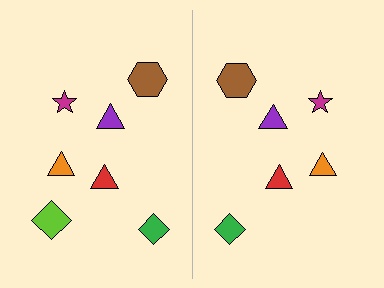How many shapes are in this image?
There are 13 shapes in this image.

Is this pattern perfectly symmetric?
No, the pattern is not perfectly symmetric. A lime diamond is missing from the right side.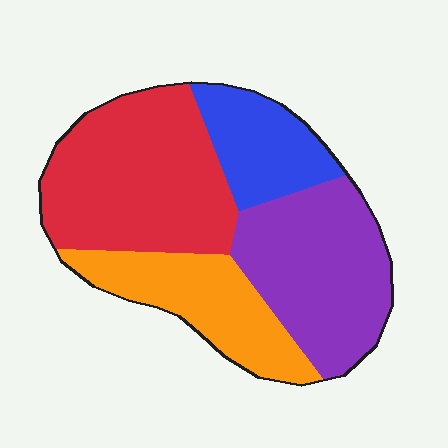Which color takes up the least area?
Blue, at roughly 15%.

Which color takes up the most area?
Red, at roughly 35%.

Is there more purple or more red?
Red.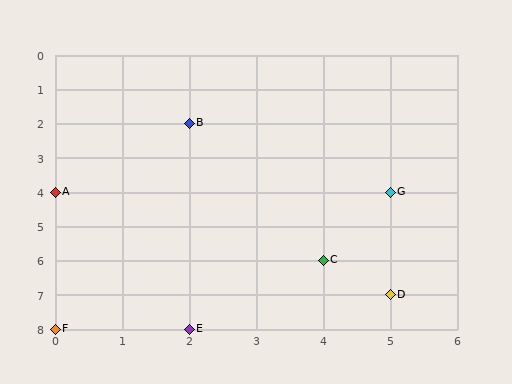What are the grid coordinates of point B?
Point B is at grid coordinates (2, 2).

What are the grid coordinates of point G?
Point G is at grid coordinates (5, 4).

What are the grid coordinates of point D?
Point D is at grid coordinates (5, 7).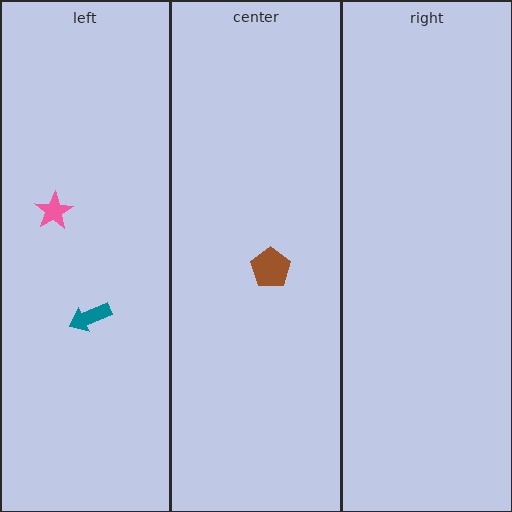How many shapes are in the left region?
2.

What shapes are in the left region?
The pink star, the teal arrow.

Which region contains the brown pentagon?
The center region.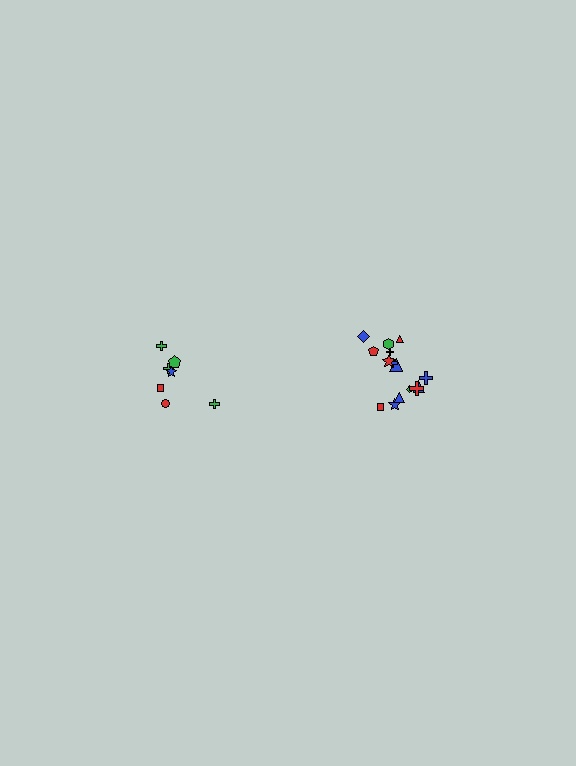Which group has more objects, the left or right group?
The right group.